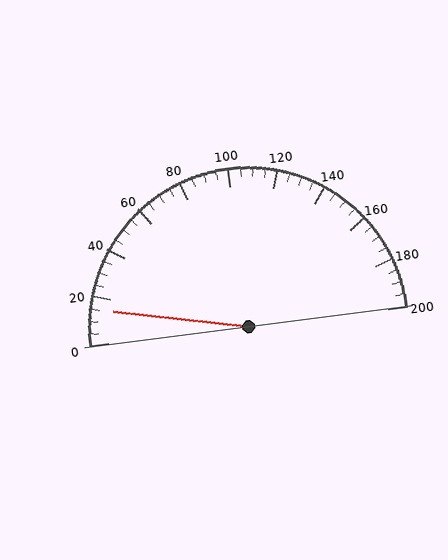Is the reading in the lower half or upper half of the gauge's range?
The reading is in the lower half of the range (0 to 200).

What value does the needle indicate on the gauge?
The needle indicates approximately 15.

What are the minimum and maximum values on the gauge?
The gauge ranges from 0 to 200.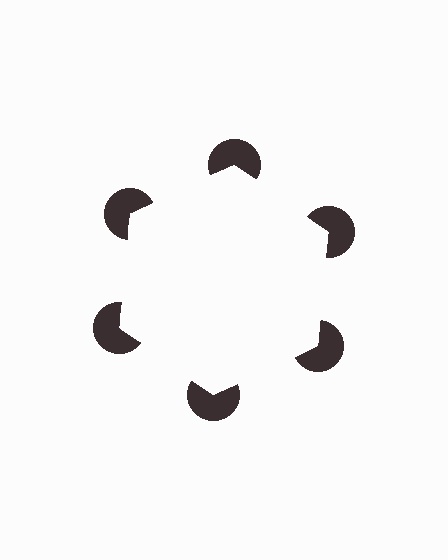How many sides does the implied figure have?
6 sides.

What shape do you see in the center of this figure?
An illusory hexagon — its edges are inferred from the aligned wedge cuts in the pac-man discs, not physically drawn.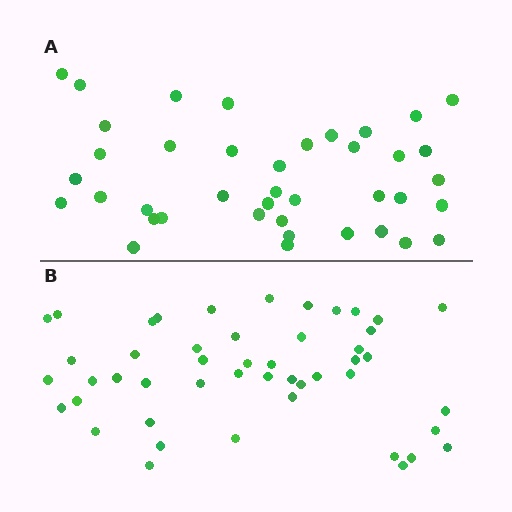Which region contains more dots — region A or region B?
Region B (the bottom region) has more dots.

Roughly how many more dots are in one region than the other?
Region B has roughly 8 or so more dots than region A.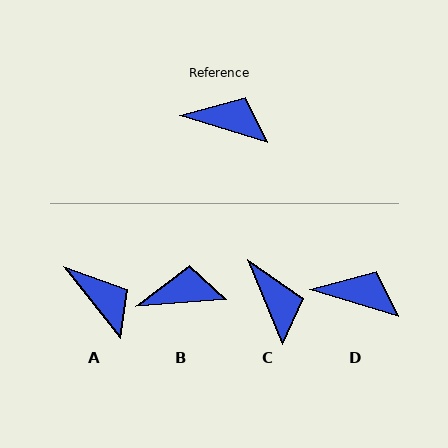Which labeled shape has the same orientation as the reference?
D.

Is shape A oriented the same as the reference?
No, it is off by about 35 degrees.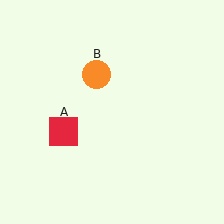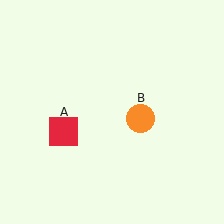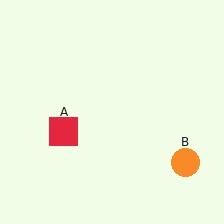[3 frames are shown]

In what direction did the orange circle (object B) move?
The orange circle (object B) moved down and to the right.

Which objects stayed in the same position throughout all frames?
Red square (object A) remained stationary.